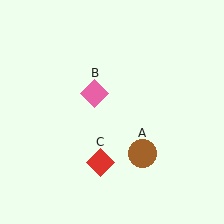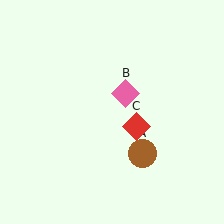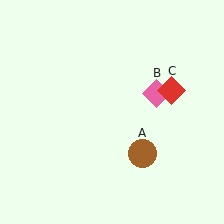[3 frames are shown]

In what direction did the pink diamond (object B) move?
The pink diamond (object B) moved right.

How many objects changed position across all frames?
2 objects changed position: pink diamond (object B), red diamond (object C).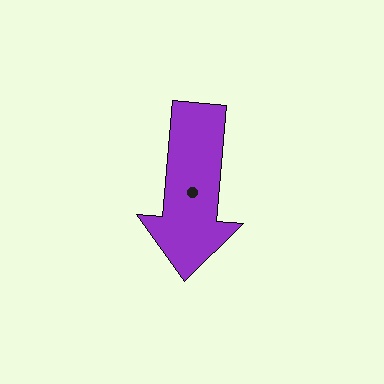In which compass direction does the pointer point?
South.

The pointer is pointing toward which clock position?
Roughly 6 o'clock.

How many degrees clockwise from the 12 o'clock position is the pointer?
Approximately 185 degrees.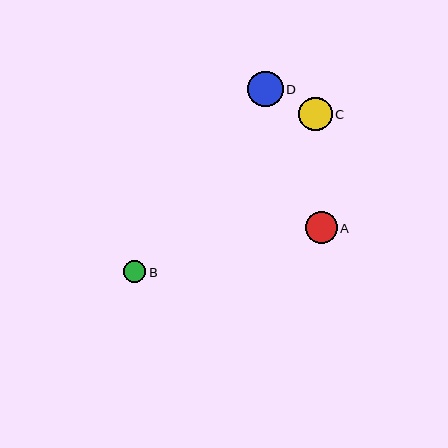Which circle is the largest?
Circle D is the largest with a size of approximately 35 pixels.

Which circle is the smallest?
Circle B is the smallest with a size of approximately 22 pixels.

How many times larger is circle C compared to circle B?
Circle C is approximately 1.5 times the size of circle B.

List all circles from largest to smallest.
From largest to smallest: D, C, A, B.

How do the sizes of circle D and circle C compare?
Circle D and circle C are approximately the same size.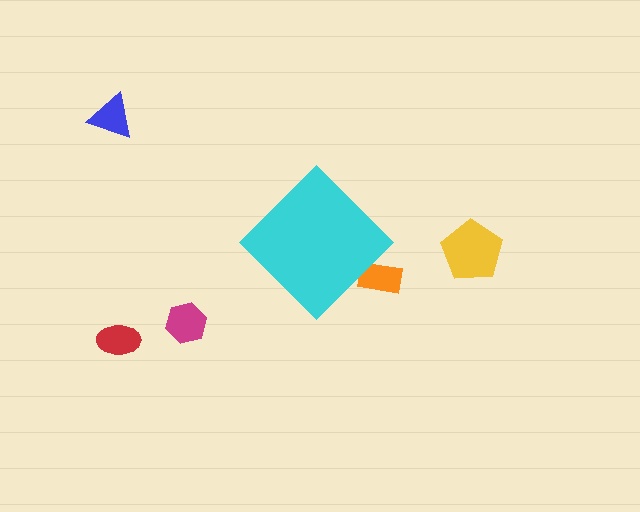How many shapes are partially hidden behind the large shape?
1 shape is partially hidden.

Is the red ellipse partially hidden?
No, the red ellipse is fully visible.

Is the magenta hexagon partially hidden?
No, the magenta hexagon is fully visible.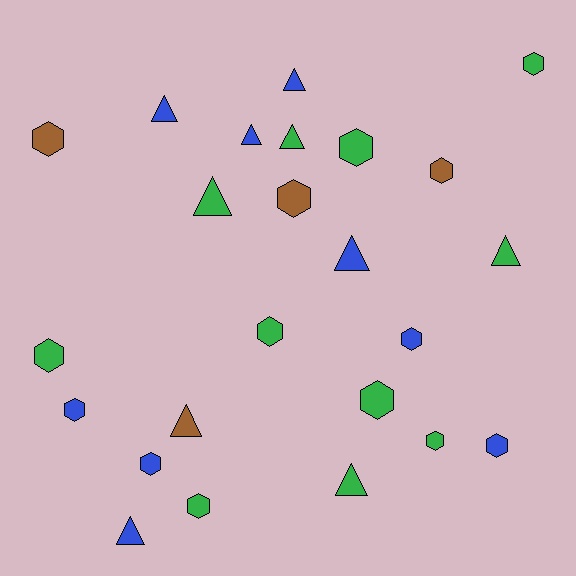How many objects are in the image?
There are 24 objects.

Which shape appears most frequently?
Hexagon, with 14 objects.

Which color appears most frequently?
Green, with 11 objects.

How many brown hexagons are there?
There are 3 brown hexagons.